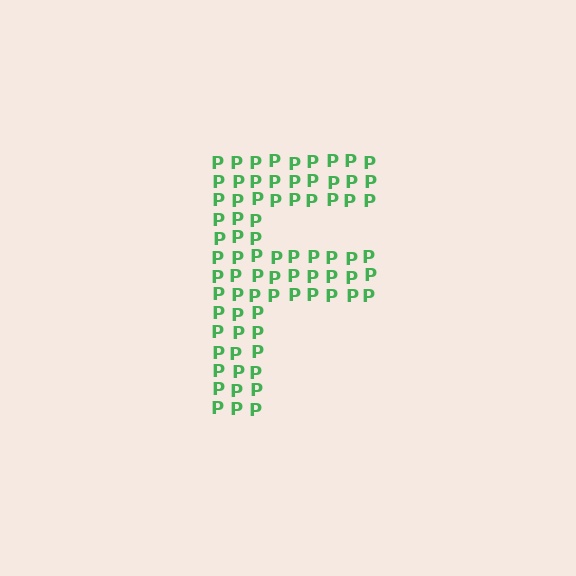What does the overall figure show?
The overall figure shows the letter F.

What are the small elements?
The small elements are letter P's.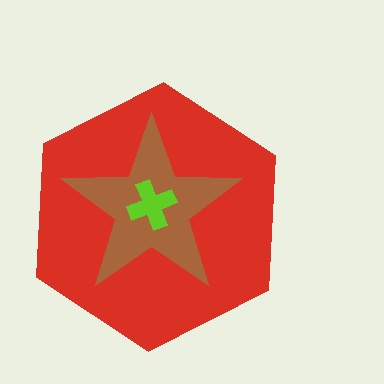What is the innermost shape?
The lime cross.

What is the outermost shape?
The red hexagon.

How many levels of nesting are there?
3.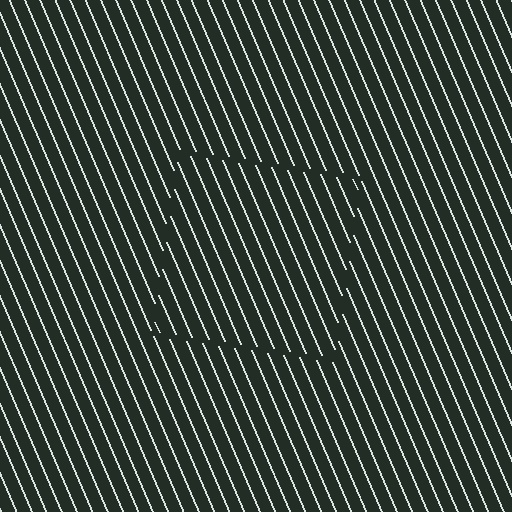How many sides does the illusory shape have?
4 sides — the line-ends trace a square.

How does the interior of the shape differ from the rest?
The interior of the shape contains the same grating, shifted by half a period — the contour is defined by the phase discontinuity where line-ends from the inner and outer gratings abut.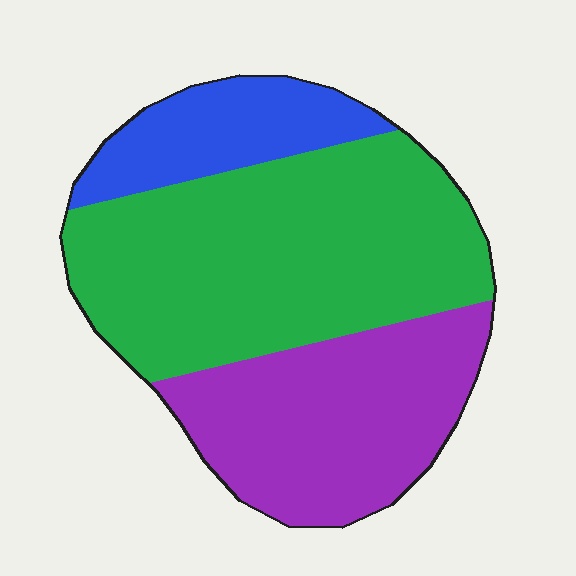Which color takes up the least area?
Blue, at roughly 15%.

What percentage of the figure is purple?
Purple takes up about one third (1/3) of the figure.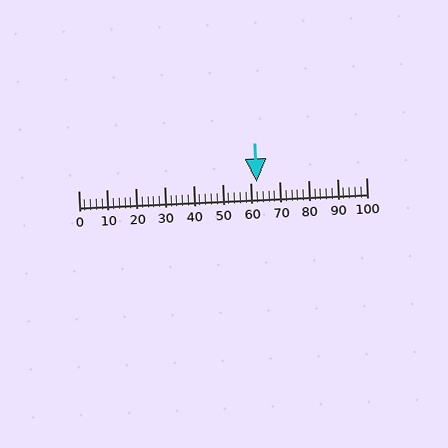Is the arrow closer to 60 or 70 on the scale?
The arrow is closer to 60.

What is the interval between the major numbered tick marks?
The major tick marks are spaced 10 units apart.